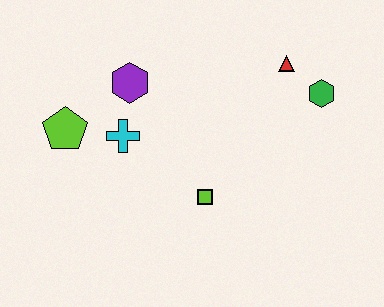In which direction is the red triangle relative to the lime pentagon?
The red triangle is to the right of the lime pentagon.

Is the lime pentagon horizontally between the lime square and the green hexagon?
No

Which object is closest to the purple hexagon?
The cyan cross is closest to the purple hexagon.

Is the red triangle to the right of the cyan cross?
Yes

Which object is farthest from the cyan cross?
The green hexagon is farthest from the cyan cross.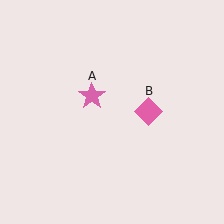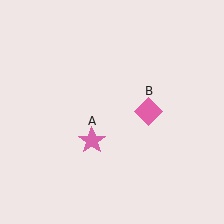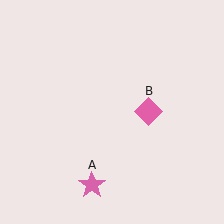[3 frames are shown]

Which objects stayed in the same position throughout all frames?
Pink diamond (object B) remained stationary.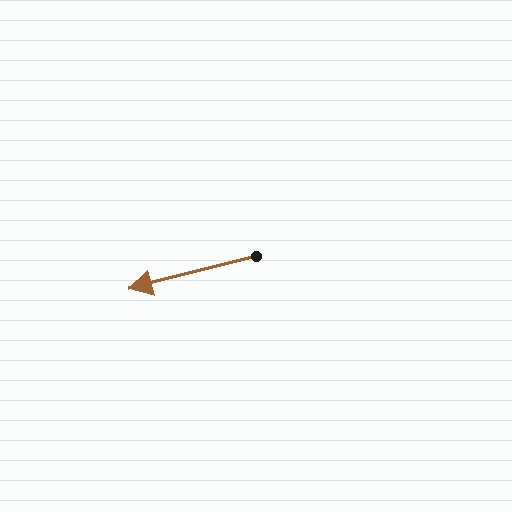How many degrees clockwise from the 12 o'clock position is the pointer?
Approximately 256 degrees.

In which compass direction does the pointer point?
West.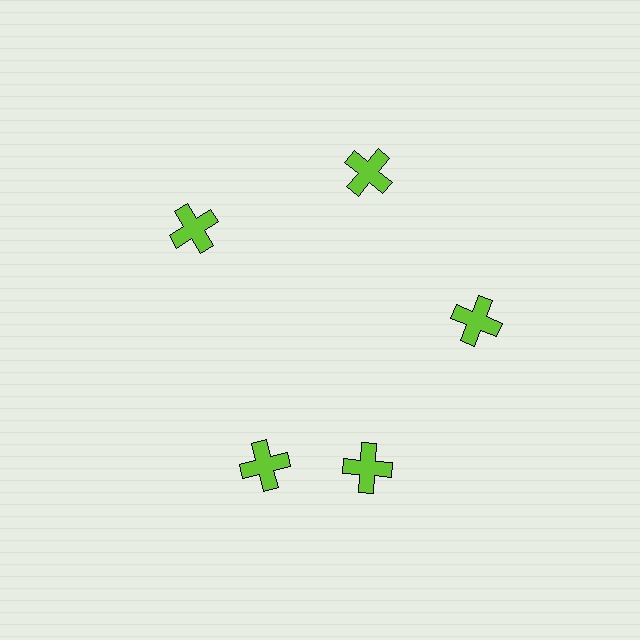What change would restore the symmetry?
The symmetry would be restored by rotating it back into even spacing with its neighbors so that all 5 crosses sit at equal angles and equal distance from the center.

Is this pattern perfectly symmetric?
No. The 5 lime crosses are arranged in a ring, but one element near the 8 o'clock position is rotated out of alignment along the ring, breaking the 5-fold rotational symmetry.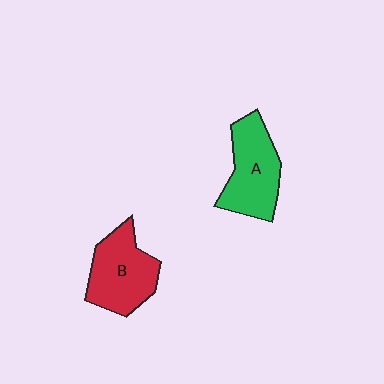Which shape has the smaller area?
Shape B (red).